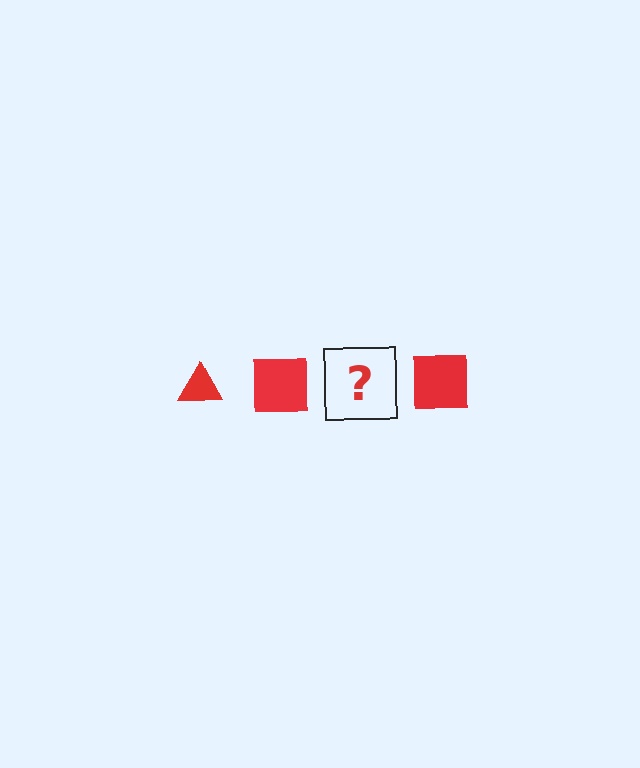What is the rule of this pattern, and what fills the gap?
The rule is that the pattern cycles through triangle, square shapes in red. The gap should be filled with a red triangle.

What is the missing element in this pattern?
The missing element is a red triangle.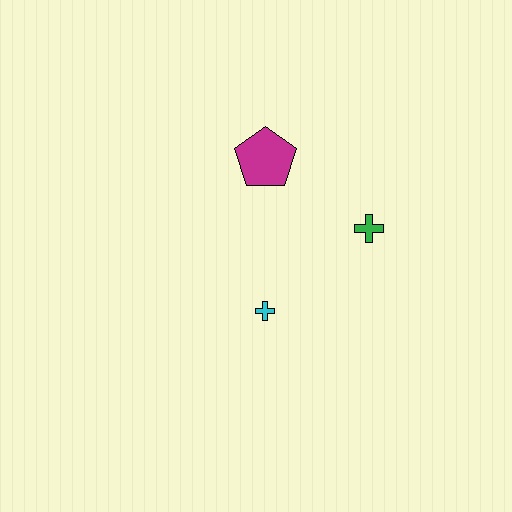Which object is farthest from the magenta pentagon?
The cyan cross is farthest from the magenta pentagon.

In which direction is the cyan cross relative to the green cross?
The cyan cross is to the left of the green cross.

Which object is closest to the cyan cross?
The green cross is closest to the cyan cross.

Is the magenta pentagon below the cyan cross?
No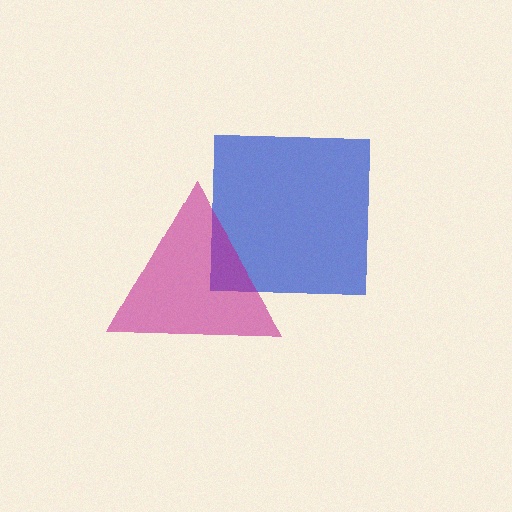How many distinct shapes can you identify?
There are 2 distinct shapes: a blue square, a magenta triangle.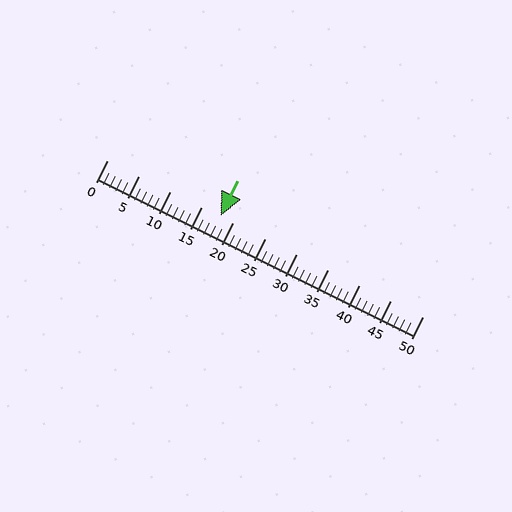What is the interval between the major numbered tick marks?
The major tick marks are spaced 5 units apart.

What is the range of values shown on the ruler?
The ruler shows values from 0 to 50.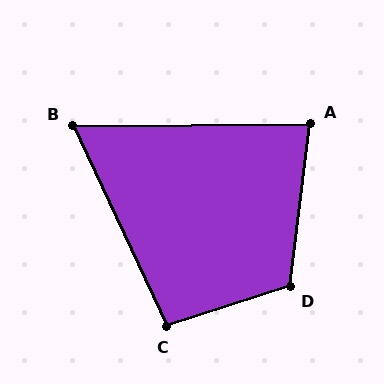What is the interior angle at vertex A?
Approximately 83 degrees (acute).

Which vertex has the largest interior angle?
D, at approximately 115 degrees.